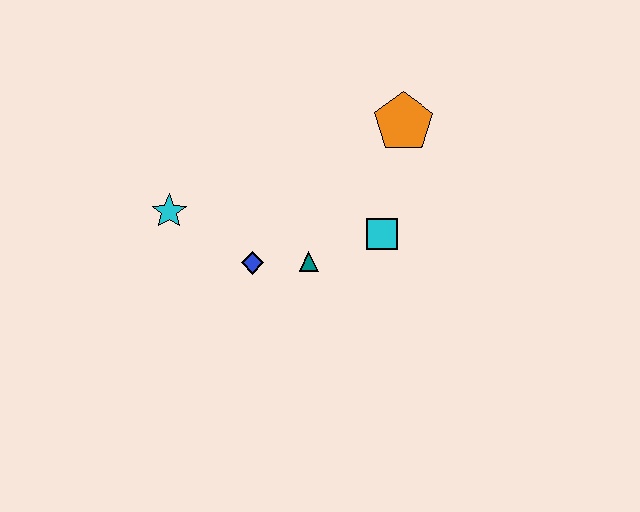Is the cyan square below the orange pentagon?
Yes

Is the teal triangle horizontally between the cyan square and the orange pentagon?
No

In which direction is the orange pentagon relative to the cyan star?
The orange pentagon is to the right of the cyan star.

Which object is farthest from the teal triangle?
The orange pentagon is farthest from the teal triangle.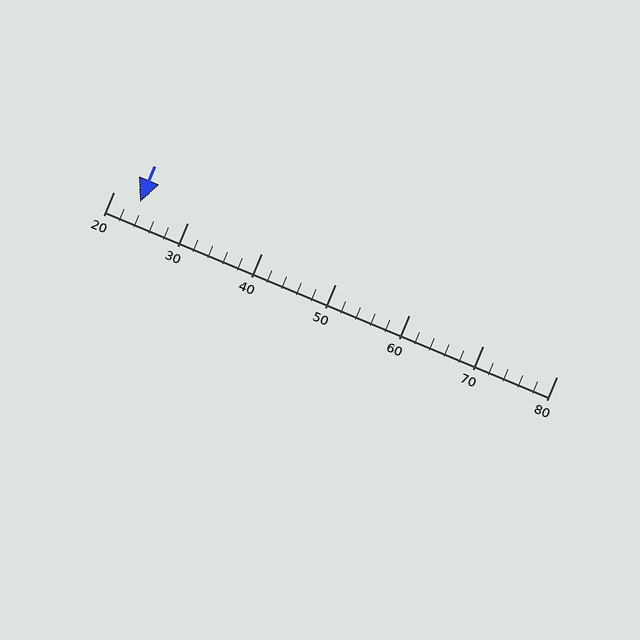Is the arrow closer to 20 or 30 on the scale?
The arrow is closer to 20.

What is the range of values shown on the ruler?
The ruler shows values from 20 to 80.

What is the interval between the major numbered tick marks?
The major tick marks are spaced 10 units apart.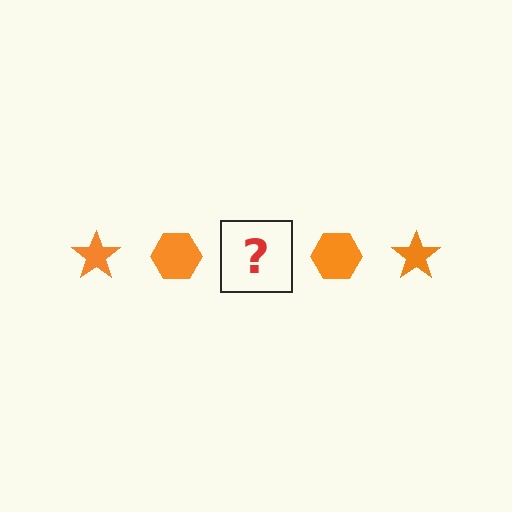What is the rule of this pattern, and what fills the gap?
The rule is that the pattern cycles through star, hexagon shapes in orange. The gap should be filled with an orange star.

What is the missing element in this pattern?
The missing element is an orange star.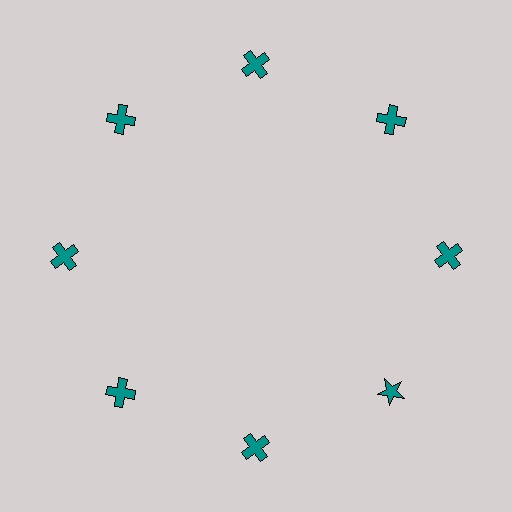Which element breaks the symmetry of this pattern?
The teal star at roughly the 4 o'clock position breaks the symmetry. All other shapes are teal crosses.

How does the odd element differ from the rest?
It has a different shape: star instead of cross.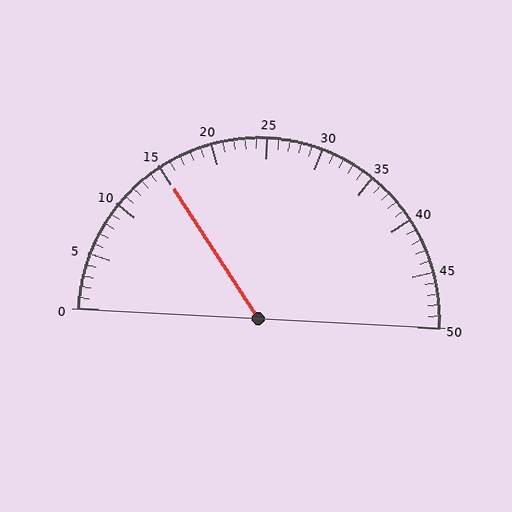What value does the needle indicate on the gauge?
The needle indicates approximately 15.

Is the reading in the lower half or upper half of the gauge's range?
The reading is in the lower half of the range (0 to 50).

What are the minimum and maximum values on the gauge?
The gauge ranges from 0 to 50.